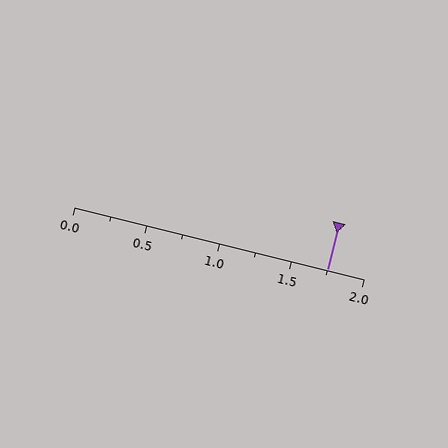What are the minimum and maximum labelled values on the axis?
The axis runs from 0.0 to 2.0.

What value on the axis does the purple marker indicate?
The marker indicates approximately 1.75.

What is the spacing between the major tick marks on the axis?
The major ticks are spaced 0.5 apart.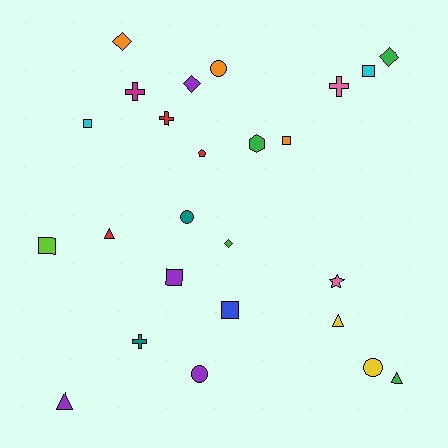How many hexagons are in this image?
There is 1 hexagon.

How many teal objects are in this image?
There are 2 teal objects.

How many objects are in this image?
There are 25 objects.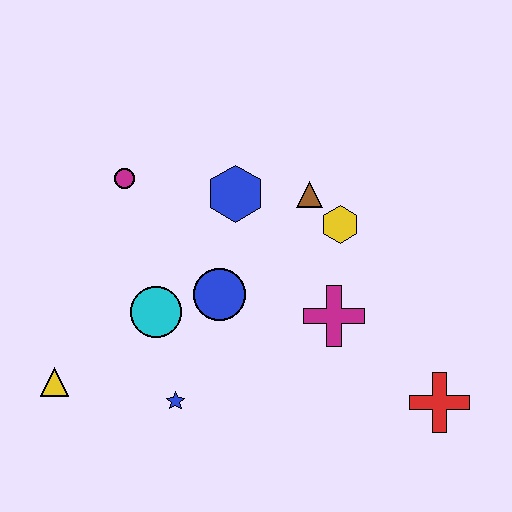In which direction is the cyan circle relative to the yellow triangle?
The cyan circle is to the right of the yellow triangle.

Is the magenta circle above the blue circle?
Yes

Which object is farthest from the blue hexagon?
The red cross is farthest from the blue hexagon.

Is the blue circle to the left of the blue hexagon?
Yes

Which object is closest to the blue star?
The cyan circle is closest to the blue star.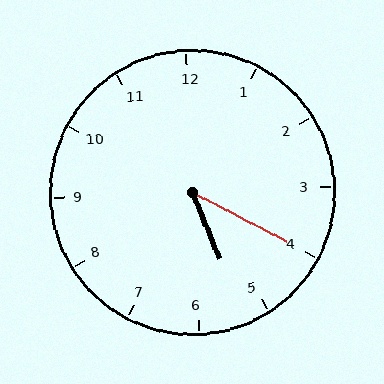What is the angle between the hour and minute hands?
Approximately 40 degrees.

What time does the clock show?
5:20.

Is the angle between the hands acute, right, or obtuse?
It is acute.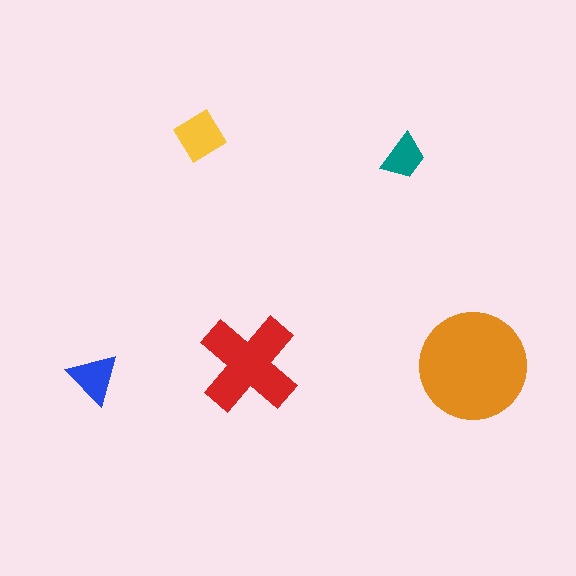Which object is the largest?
The orange circle.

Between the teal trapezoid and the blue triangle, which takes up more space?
The blue triangle.